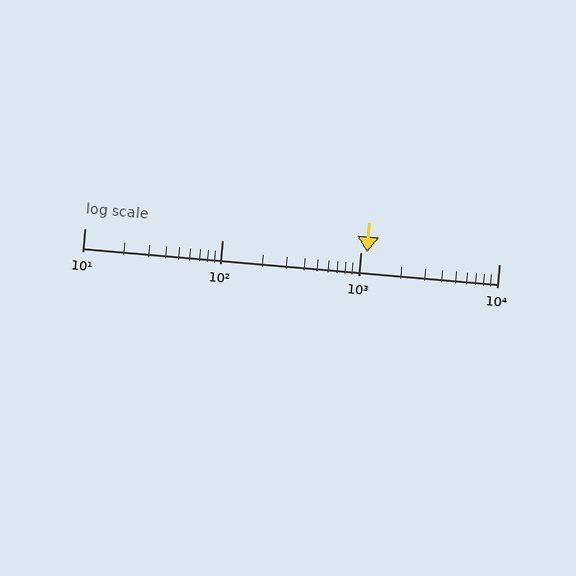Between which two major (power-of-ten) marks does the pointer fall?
The pointer is between 1000 and 10000.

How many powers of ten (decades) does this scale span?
The scale spans 3 decades, from 10 to 10000.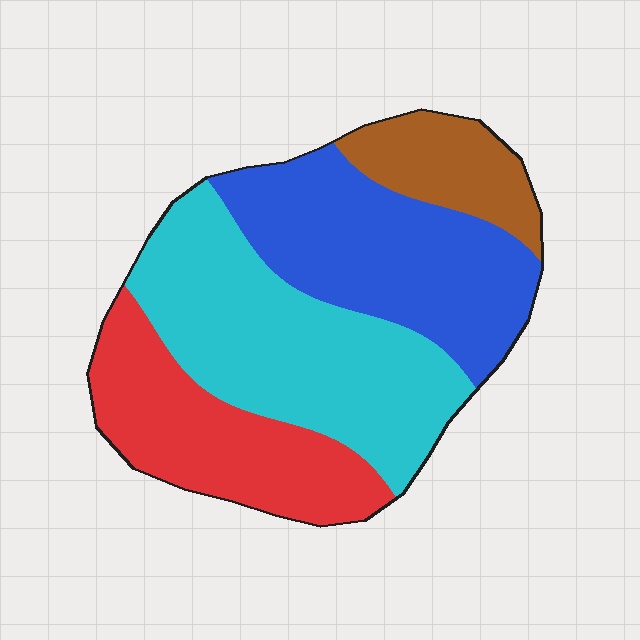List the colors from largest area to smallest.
From largest to smallest: cyan, blue, red, brown.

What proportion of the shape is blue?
Blue covers 30% of the shape.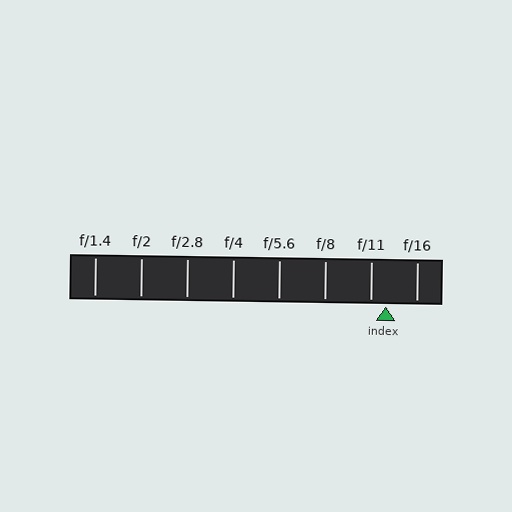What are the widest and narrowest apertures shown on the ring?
The widest aperture shown is f/1.4 and the narrowest is f/16.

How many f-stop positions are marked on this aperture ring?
There are 8 f-stop positions marked.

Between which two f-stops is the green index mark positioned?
The index mark is between f/11 and f/16.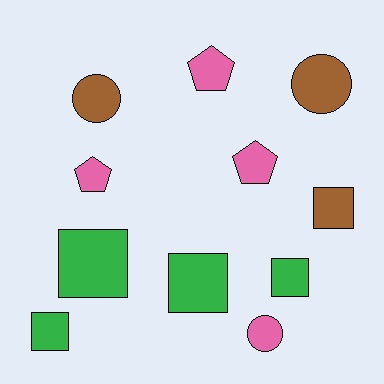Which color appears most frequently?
Pink, with 4 objects.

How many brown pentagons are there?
There are no brown pentagons.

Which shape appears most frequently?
Square, with 5 objects.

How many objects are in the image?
There are 11 objects.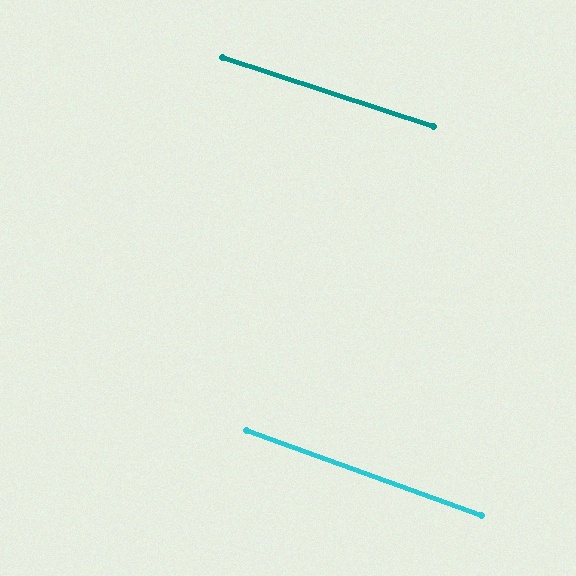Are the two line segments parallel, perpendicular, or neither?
Parallel — their directions differ by only 1.7°.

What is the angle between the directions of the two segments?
Approximately 2 degrees.